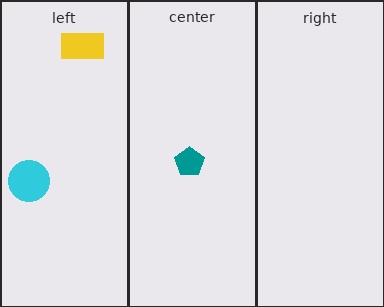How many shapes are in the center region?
1.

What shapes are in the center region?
The teal pentagon.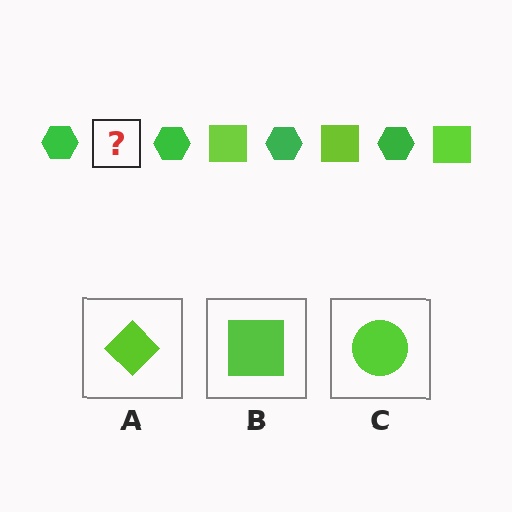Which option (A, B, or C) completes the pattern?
B.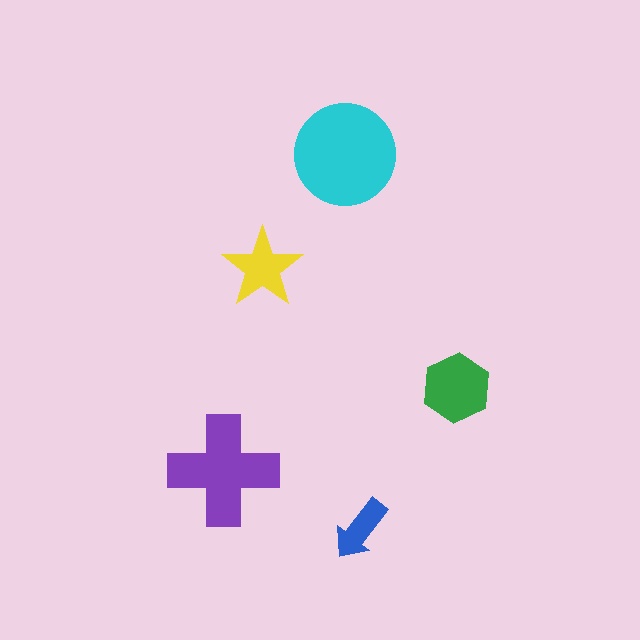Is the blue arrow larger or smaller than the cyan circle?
Smaller.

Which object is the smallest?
The blue arrow.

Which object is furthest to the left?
The purple cross is leftmost.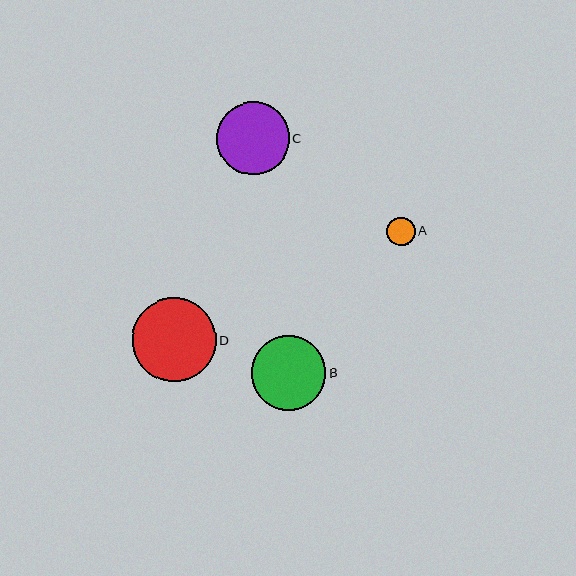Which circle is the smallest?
Circle A is the smallest with a size of approximately 28 pixels.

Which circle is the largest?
Circle D is the largest with a size of approximately 84 pixels.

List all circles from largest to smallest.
From largest to smallest: D, B, C, A.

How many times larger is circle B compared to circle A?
Circle B is approximately 2.6 times the size of circle A.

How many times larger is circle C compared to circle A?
Circle C is approximately 2.6 times the size of circle A.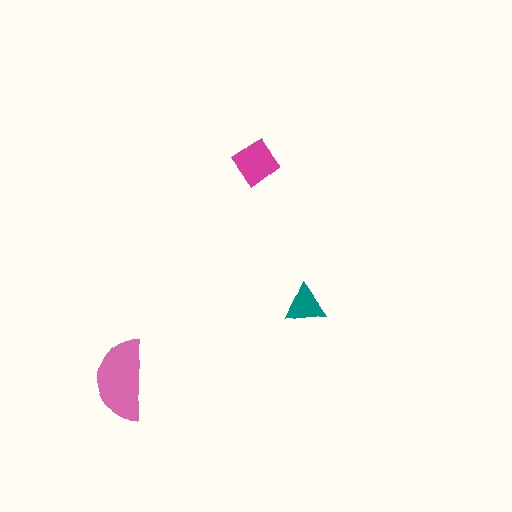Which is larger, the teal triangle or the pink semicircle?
The pink semicircle.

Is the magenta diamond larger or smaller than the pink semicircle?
Smaller.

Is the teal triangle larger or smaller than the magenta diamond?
Smaller.